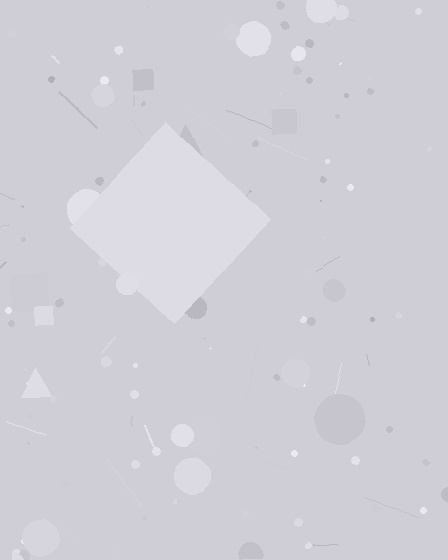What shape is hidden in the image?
A diamond is hidden in the image.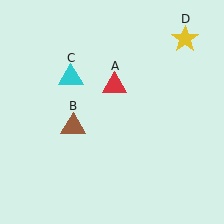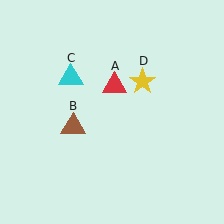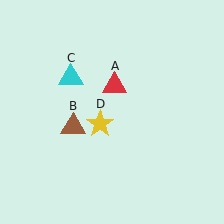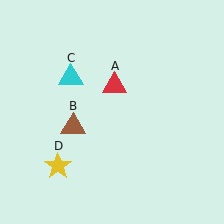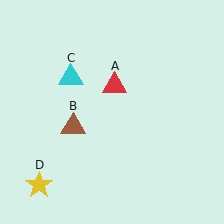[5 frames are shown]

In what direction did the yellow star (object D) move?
The yellow star (object D) moved down and to the left.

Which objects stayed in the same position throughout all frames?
Red triangle (object A) and brown triangle (object B) and cyan triangle (object C) remained stationary.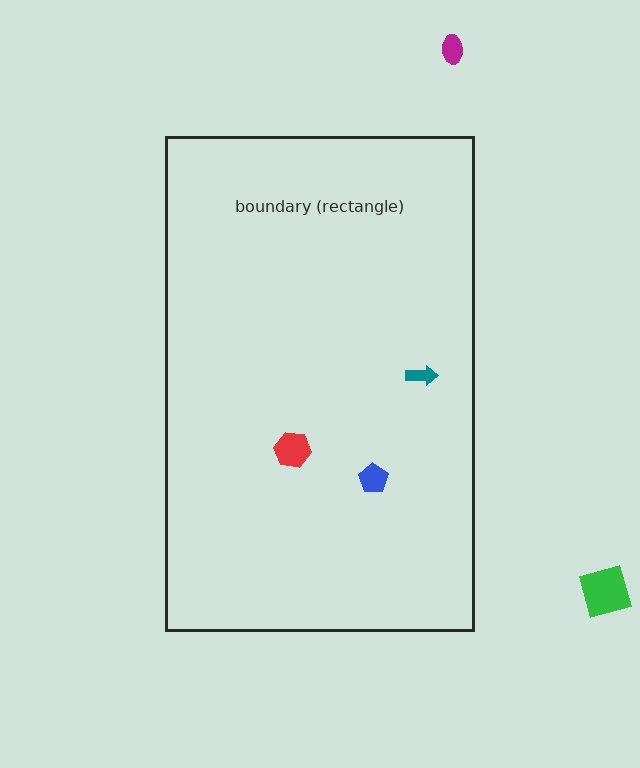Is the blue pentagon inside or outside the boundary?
Inside.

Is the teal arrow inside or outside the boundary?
Inside.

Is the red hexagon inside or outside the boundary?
Inside.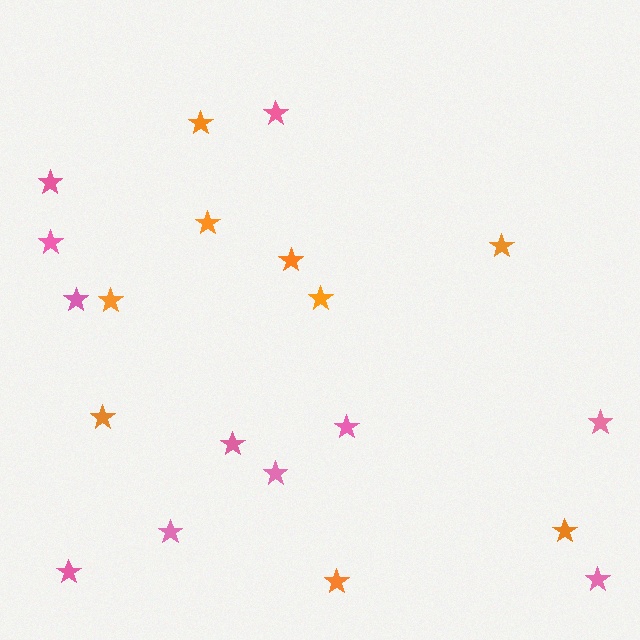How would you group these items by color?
There are 2 groups: one group of pink stars (11) and one group of orange stars (9).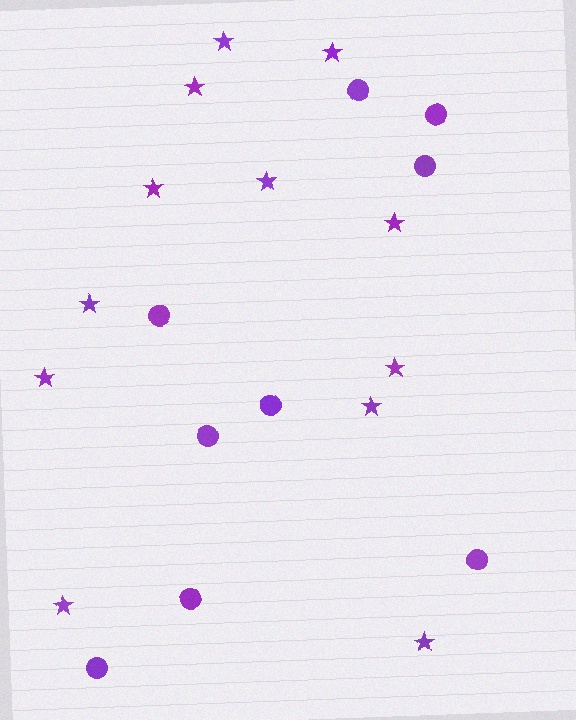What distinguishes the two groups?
There are 2 groups: one group of circles (9) and one group of stars (12).